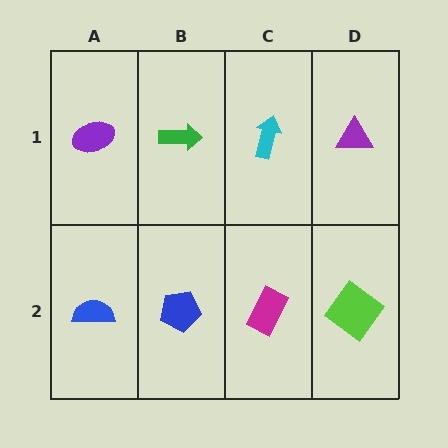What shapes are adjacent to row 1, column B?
A blue pentagon (row 2, column B), a purple ellipse (row 1, column A), a cyan arrow (row 1, column C).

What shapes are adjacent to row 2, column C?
A cyan arrow (row 1, column C), a blue pentagon (row 2, column B), a lime diamond (row 2, column D).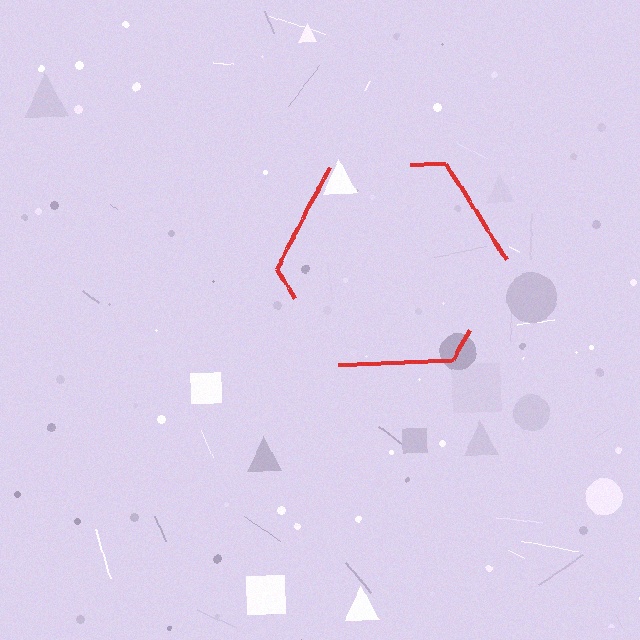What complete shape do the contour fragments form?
The contour fragments form a hexagon.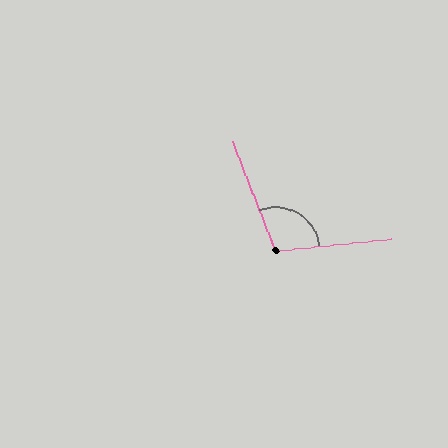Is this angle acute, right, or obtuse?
It is obtuse.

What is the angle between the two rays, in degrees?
Approximately 105 degrees.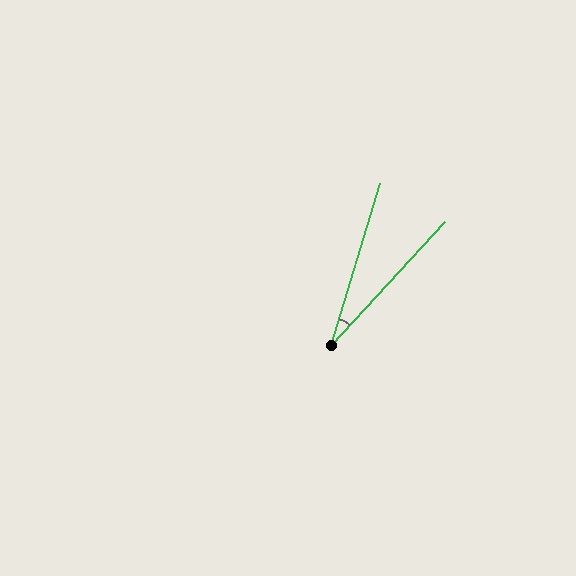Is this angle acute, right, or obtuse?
It is acute.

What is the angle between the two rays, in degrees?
Approximately 26 degrees.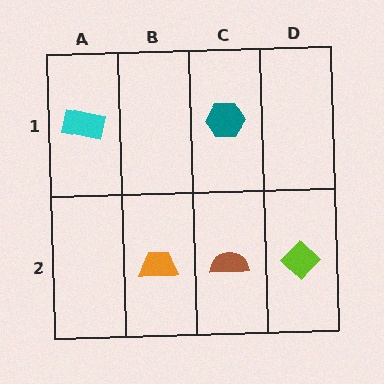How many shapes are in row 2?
3 shapes.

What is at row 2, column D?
A lime diamond.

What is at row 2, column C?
A brown semicircle.